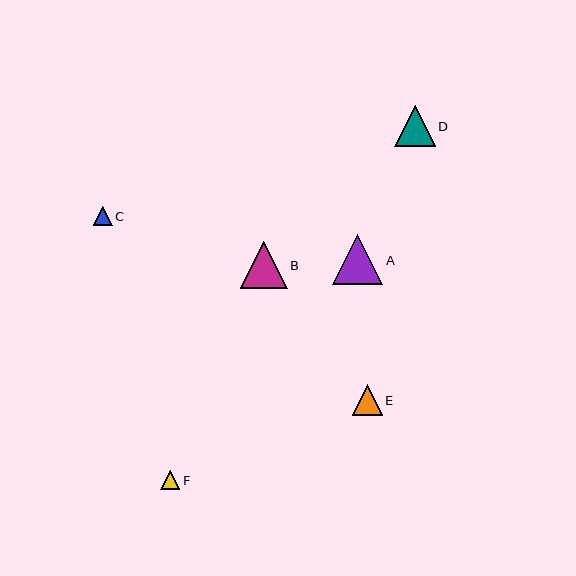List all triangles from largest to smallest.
From largest to smallest: A, B, D, E, C, F.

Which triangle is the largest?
Triangle A is the largest with a size of approximately 51 pixels.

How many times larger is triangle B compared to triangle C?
Triangle B is approximately 2.5 times the size of triangle C.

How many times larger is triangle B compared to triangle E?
Triangle B is approximately 1.6 times the size of triangle E.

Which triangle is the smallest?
Triangle F is the smallest with a size of approximately 19 pixels.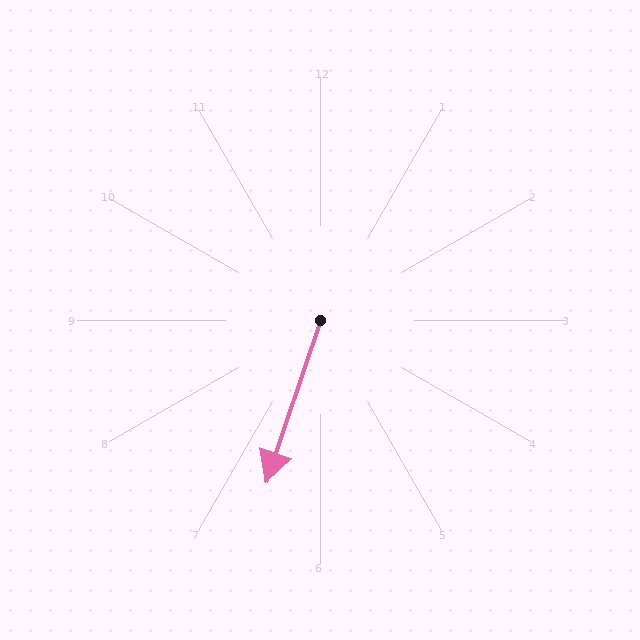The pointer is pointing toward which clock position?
Roughly 7 o'clock.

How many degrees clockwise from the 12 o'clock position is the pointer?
Approximately 198 degrees.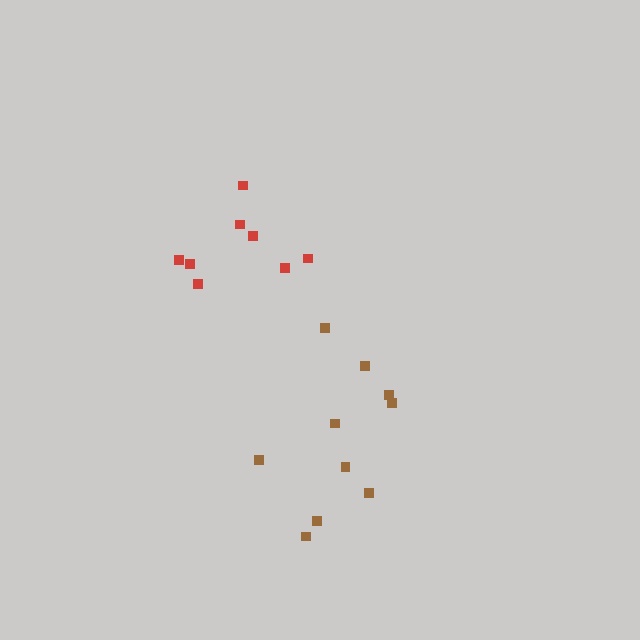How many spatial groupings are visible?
There are 2 spatial groupings.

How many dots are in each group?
Group 1: 10 dots, Group 2: 8 dots (18 total).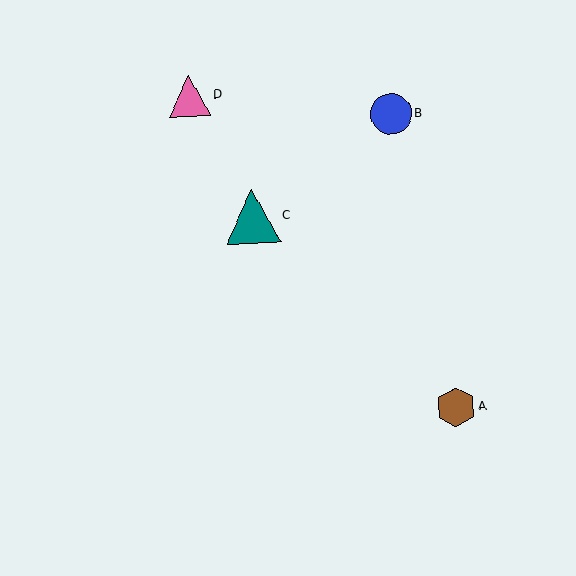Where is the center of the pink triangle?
The center of the pink triangle is at (189, 96).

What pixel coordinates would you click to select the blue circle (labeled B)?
Click at (391, 114) to select the blue circle B.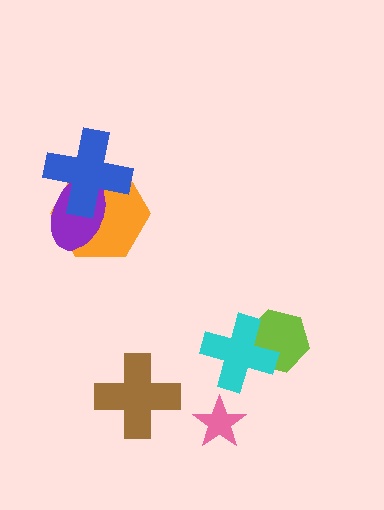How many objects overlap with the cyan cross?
1 object overlaps with the cyan cross.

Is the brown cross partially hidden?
No, no other shape covers it.